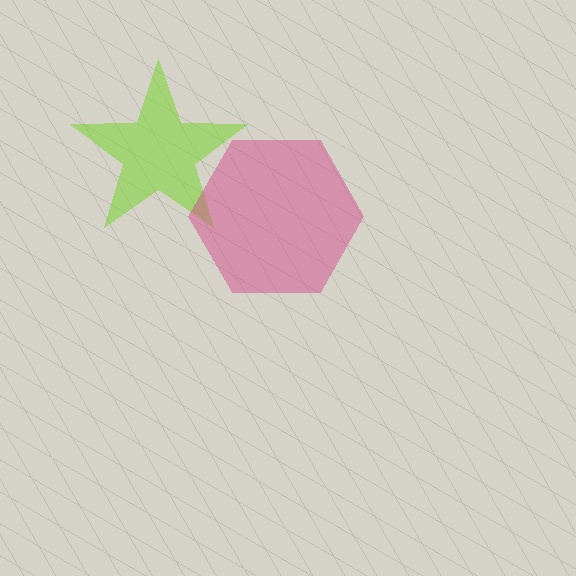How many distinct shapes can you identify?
There are 2 distinct shapes: a lime star, a magenta hexagon.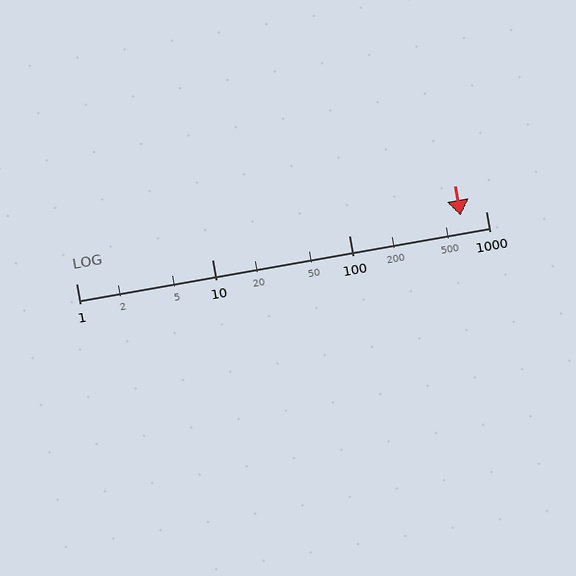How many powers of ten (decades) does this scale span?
The scale spans 3 decades, from 1 to 1000.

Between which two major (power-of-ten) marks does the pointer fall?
The pointer is between 100 and 1000.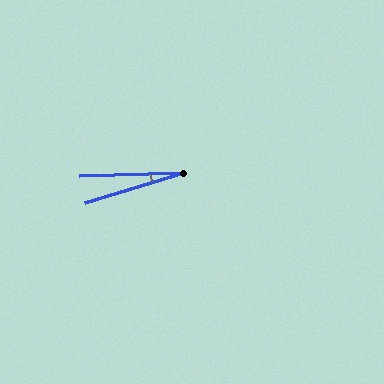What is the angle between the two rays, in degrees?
Approximately 15 degrees.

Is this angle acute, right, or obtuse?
It is acute.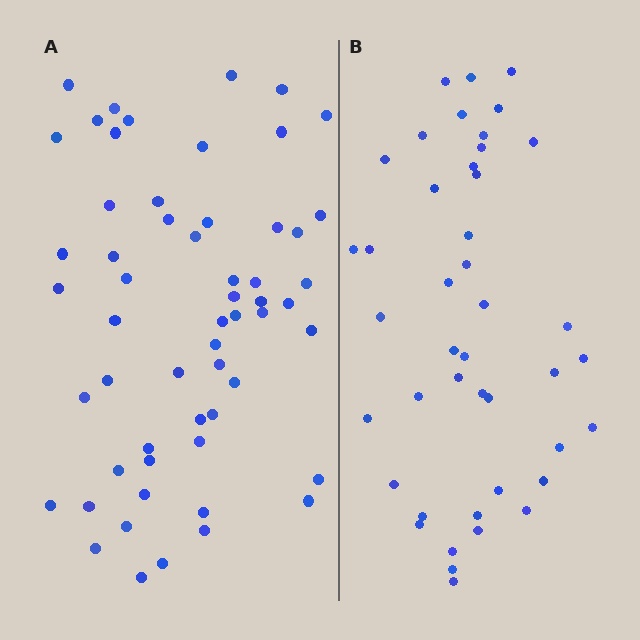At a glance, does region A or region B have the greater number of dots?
Region A (the left region) has more dots.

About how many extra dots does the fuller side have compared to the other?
Region A has approximately 15 more dots than region B.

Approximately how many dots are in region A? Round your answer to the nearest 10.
About 60 dots. (The exact count is 57, which rounds to 60.)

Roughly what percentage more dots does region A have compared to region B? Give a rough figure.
About 35% more.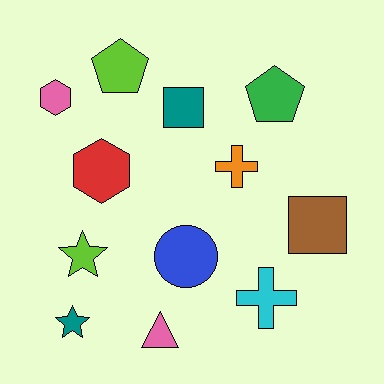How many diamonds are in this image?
There are no diamonds.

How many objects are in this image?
There are 12 objects.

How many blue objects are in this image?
There is 1 blue object.